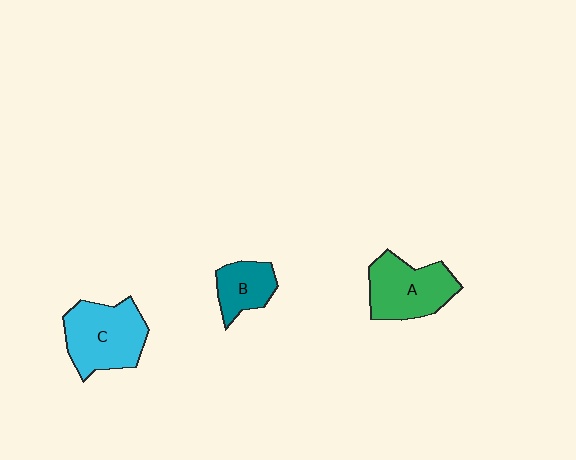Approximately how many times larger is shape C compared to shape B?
Approximately 1.8 times.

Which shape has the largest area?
Shape C (cyan).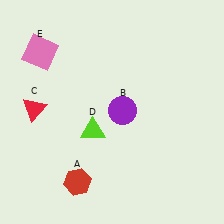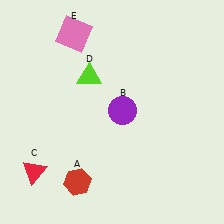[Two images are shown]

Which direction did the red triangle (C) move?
The red triangle (C) moved down.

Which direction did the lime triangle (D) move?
The lime triangle (D) moved up.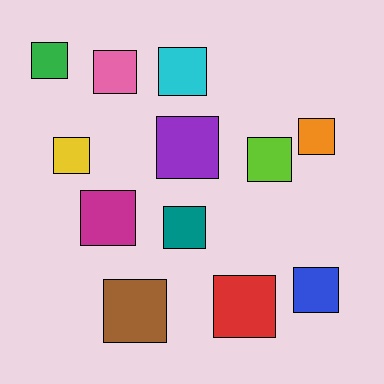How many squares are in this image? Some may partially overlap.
There are 12 squares.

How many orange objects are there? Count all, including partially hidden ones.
There is 1 orange object.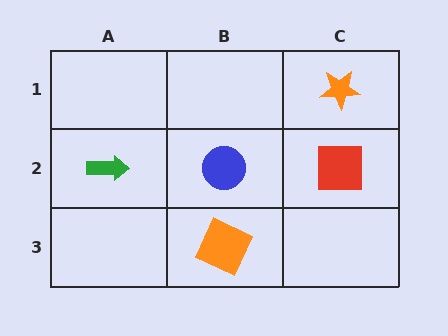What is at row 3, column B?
An orange square.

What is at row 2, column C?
A red square.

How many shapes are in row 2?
3 shapes.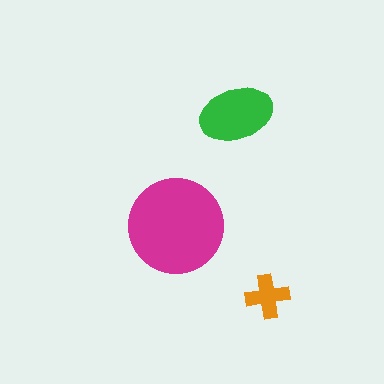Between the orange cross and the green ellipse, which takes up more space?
The green ellipse.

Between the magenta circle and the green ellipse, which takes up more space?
The magenta circle.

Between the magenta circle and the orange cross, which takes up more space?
The magenta circle.